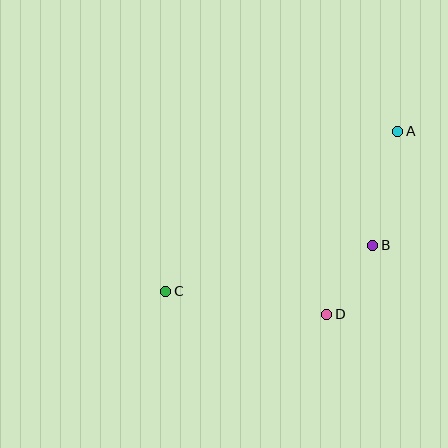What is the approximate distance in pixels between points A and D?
The distance between A and D is approximately 196 pixels.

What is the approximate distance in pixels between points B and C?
The distance between B and C is approximately 212 pixels.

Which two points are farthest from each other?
Points A and C are farthest from each other.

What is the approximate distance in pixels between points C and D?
The distance between C and D is approximately 163 pixels.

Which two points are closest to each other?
Points B and D are closest to each other.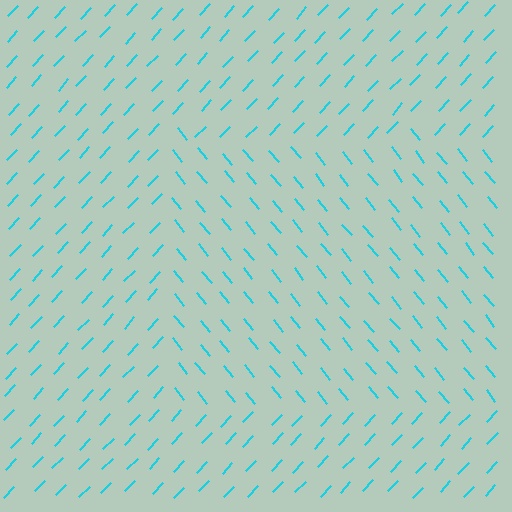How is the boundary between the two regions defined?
The boundary is defined purely by a change in line orientation (approximately 82 degrees difference). All lines are the same color and thickness.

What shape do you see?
I see a rectangle.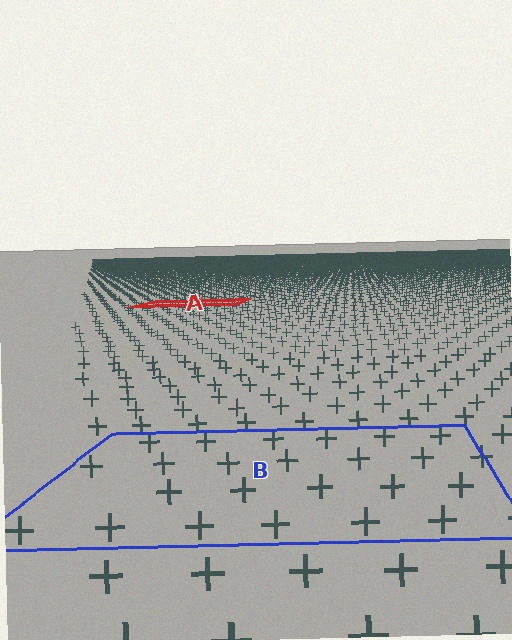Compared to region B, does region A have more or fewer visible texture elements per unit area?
Region A has more texture elements per unit area — they are packed more densely because it is farther away.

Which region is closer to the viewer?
Region B is closer. The texture elements there are larger and more spread out.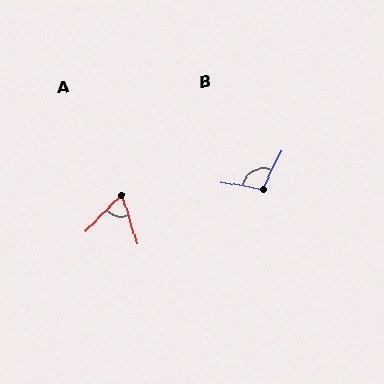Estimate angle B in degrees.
Approximately 106 degrees.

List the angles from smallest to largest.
A (61°), B (106°).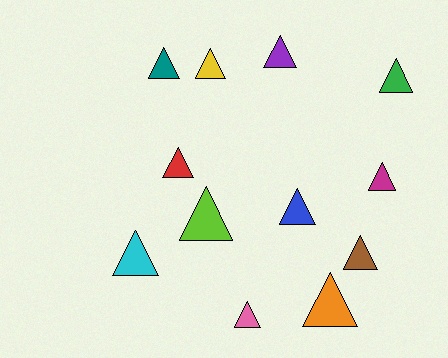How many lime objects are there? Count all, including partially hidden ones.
There is 1 lime object.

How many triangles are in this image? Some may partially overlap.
There are 12 triangles.